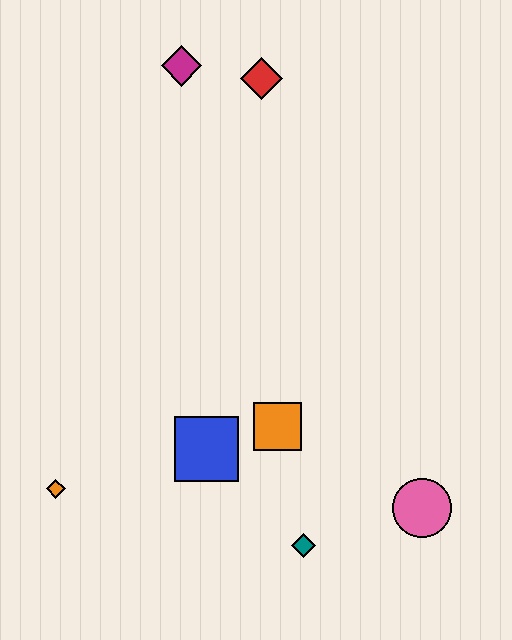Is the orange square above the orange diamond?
Yes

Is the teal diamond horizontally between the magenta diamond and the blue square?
No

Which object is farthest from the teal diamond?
The magenta diamond is farthest from the teal diamond.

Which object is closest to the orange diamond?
The blue square is closest to the orange diamond.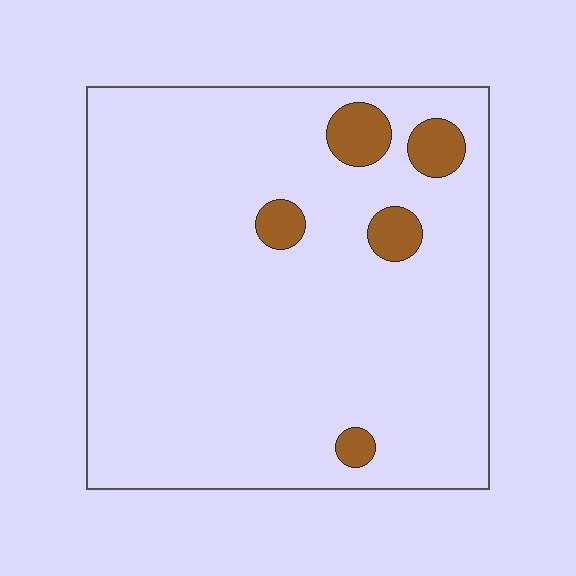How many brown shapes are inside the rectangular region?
5.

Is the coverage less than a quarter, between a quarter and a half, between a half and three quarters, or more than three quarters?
Less than a quarter.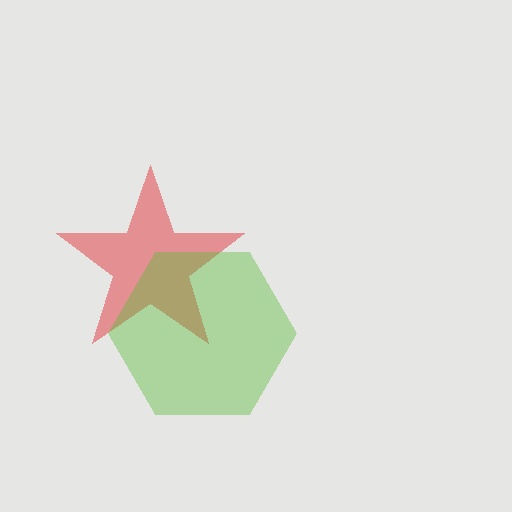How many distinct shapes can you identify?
There are 2 distinct shapes: a red star, a lime hexagon.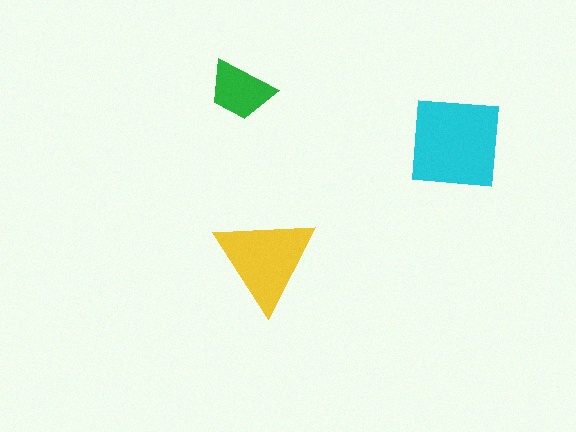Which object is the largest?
The cyan square.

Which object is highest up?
The green trapezoid is topmost.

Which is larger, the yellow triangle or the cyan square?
The cyan square.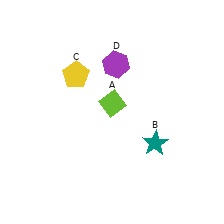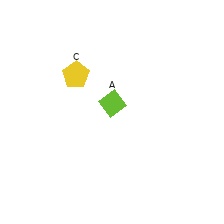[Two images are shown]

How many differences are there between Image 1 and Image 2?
There are 2 differences between the two images.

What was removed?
The purple hexagon (D), the teal star (B) were removed in Image 2.